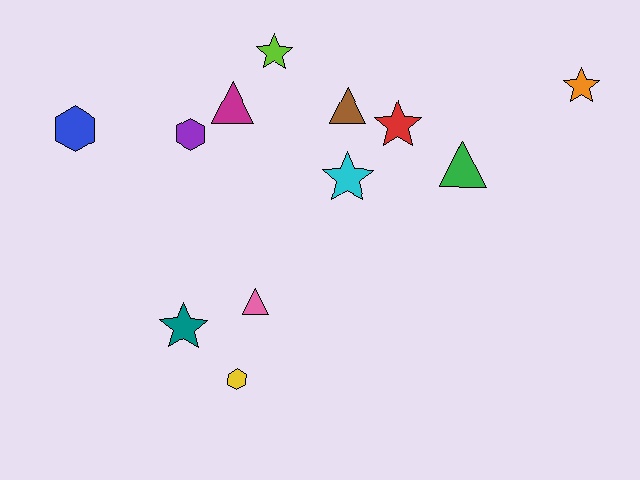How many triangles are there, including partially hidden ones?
There are 4 triangles.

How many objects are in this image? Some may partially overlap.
There are 12 objects.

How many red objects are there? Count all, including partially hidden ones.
There is 1 red object.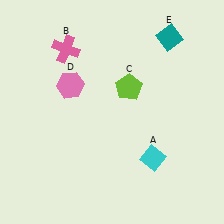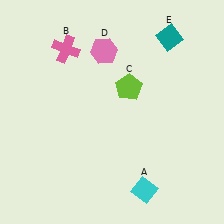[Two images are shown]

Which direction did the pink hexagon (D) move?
The pink hexagon (D) moved up.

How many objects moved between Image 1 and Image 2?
2 objects moved between the two images.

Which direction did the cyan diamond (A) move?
The cyan diamond (A) moved down.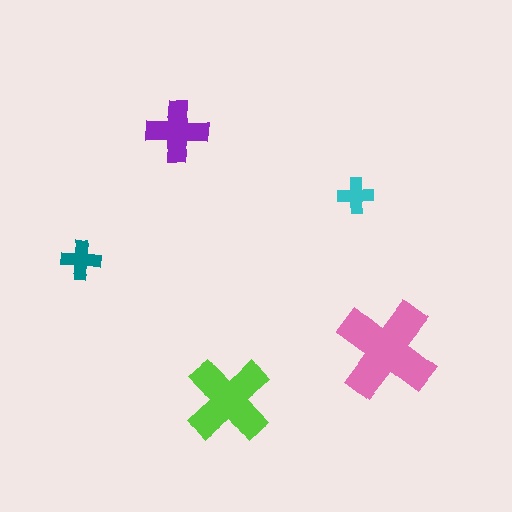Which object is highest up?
The purple cross is topmost.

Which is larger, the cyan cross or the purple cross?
The purple one.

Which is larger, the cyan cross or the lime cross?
The lime one.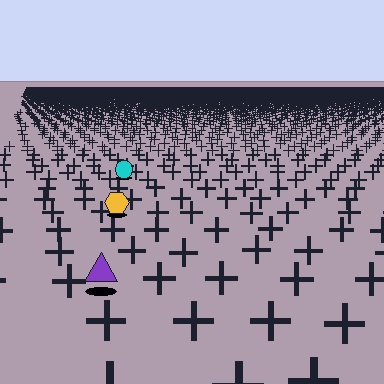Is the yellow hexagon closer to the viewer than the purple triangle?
No. The purple triangle is closer — you can tell from the texture gradient: the ground texture is coarser near it.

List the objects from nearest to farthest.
From nearest to farthest: the purple triangle, the yellow hexagon, the cyan circle.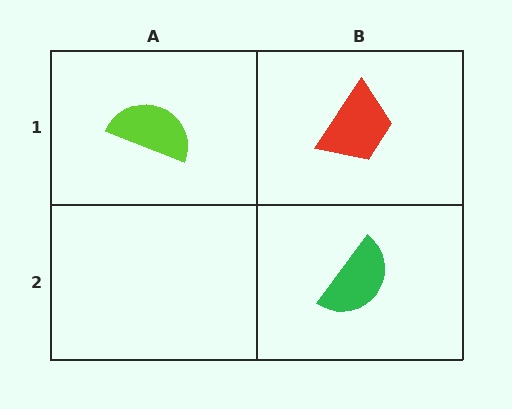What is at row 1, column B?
A red trapezoid.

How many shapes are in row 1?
2 shapes.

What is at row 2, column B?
A green semicircle.